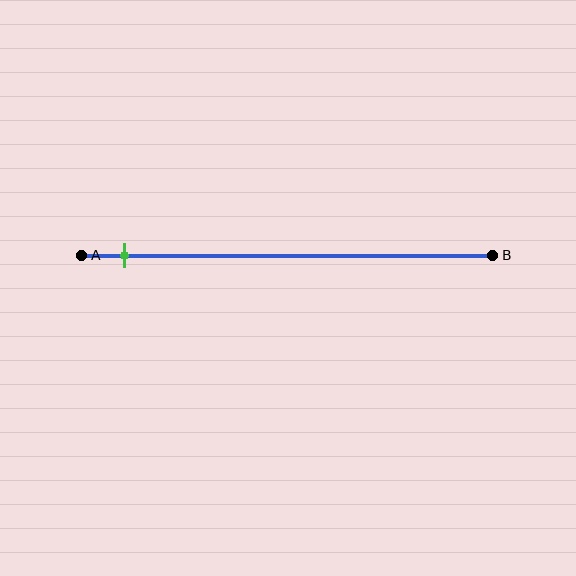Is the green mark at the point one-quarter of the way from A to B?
No, the mark is at about 10% from A, not at the 25% one-quarter point.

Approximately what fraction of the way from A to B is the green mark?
The green mark is approximately 10% of the way from A to B.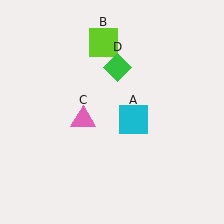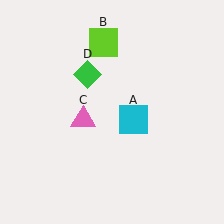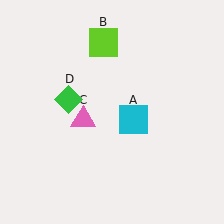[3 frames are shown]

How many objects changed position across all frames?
1 object changed position: green diamond (object D).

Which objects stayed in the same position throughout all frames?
Cyan square (object A) and lime square (object B) and pink triangle (object C) remained stationary.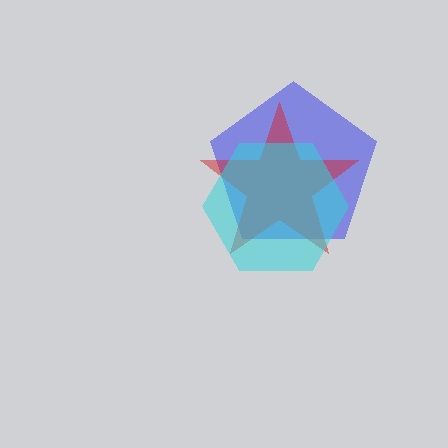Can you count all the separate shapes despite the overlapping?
Yes, there are 3 separate shapes.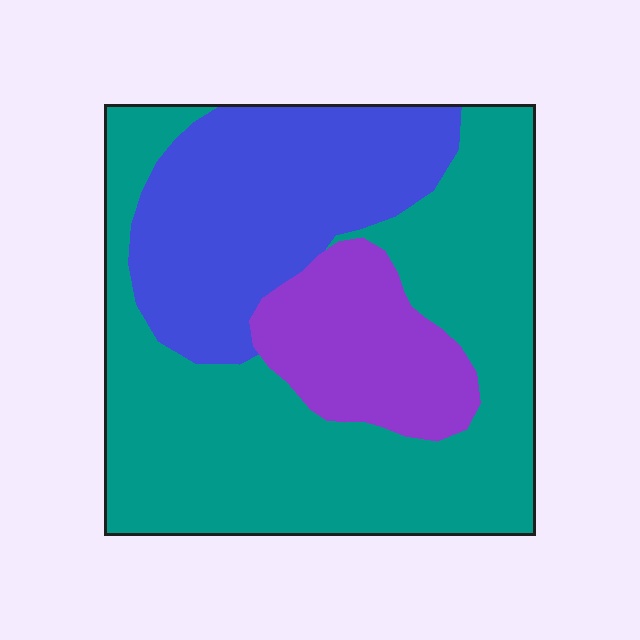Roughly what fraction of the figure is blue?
Blue takes up about one quarter (1/4) of the figure.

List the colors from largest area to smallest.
From largest to smallest: teal, blue, purple.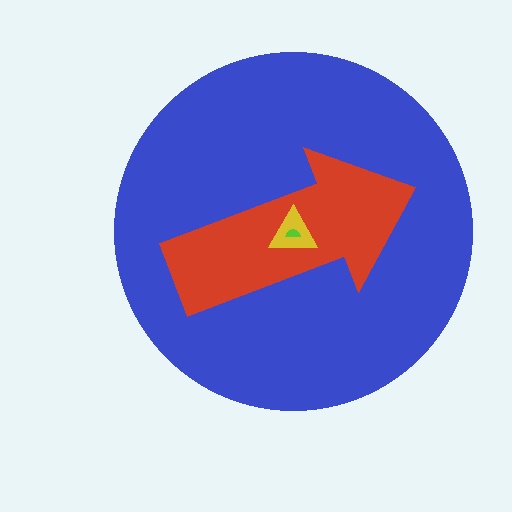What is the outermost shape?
The blue circle.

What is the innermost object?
The lime semicircle.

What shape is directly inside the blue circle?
The red arrow.